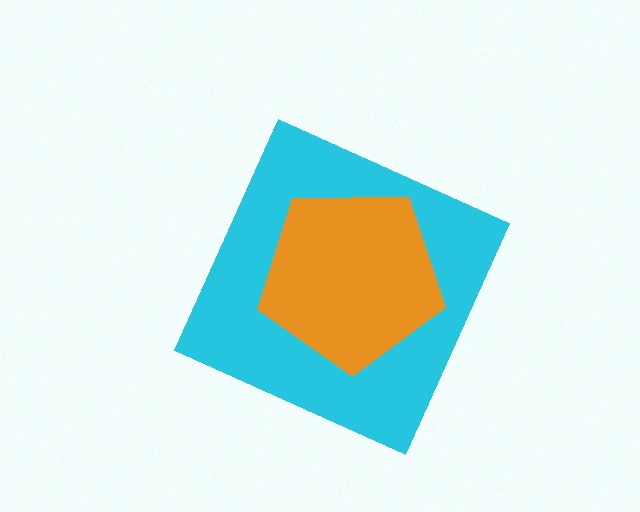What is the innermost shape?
The orange pentagon.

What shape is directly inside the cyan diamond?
The orange pentagon.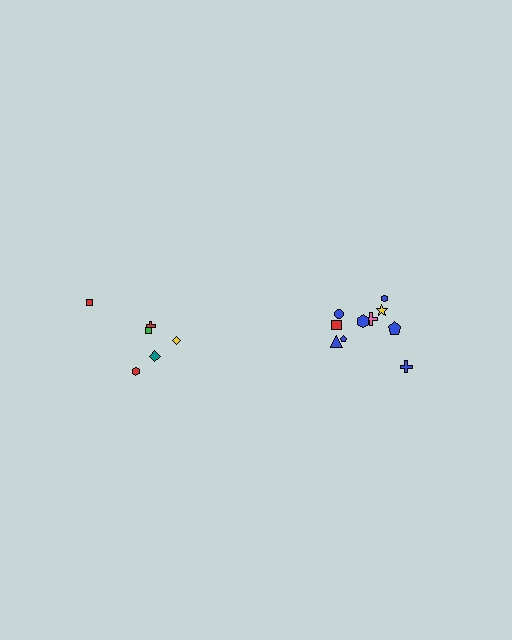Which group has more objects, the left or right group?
The right group.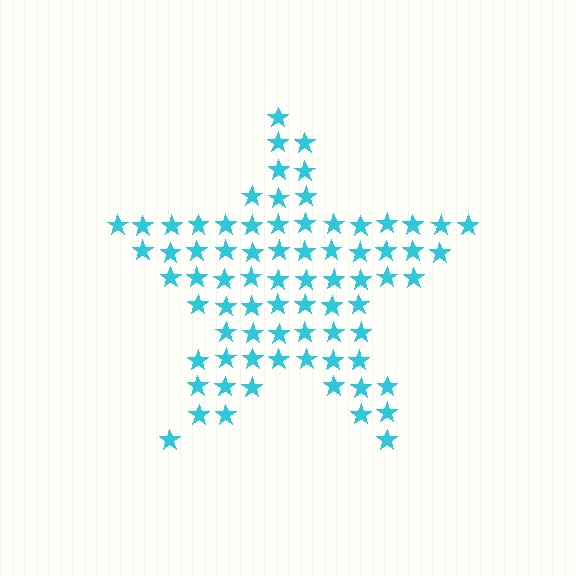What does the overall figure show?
The overall figure shows a star.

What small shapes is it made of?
It is made of small stars.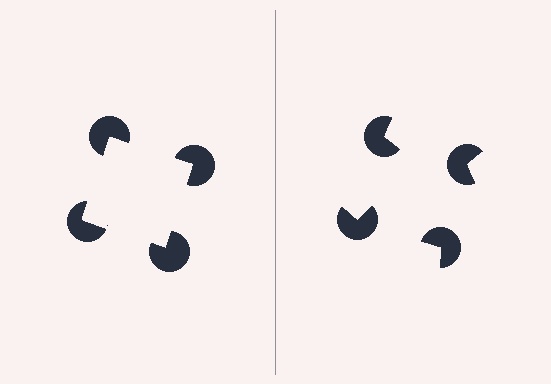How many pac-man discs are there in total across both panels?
8 — 4 on each side.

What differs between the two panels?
The pac-man discs are positioned identically on both sides; only the wedge orientations differ. On the left they align to a square; on the right they are misaligned.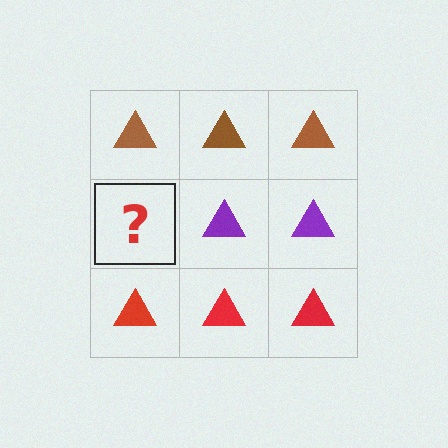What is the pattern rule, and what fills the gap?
The rule is that each row has a consistent color. The gap should be filled with a purple triangle.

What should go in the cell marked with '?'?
The missing cell should contain a purple triangle.